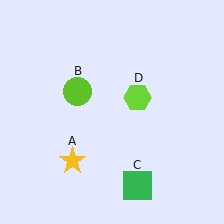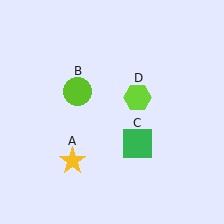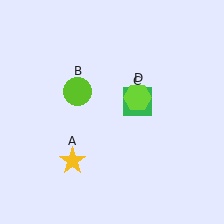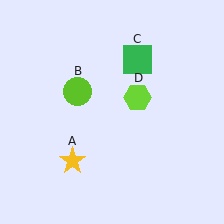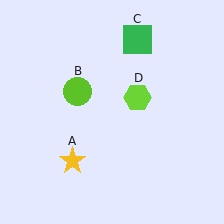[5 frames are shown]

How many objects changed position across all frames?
1 object changed position: green square (object C).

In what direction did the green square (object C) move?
The green square (object C) moved up.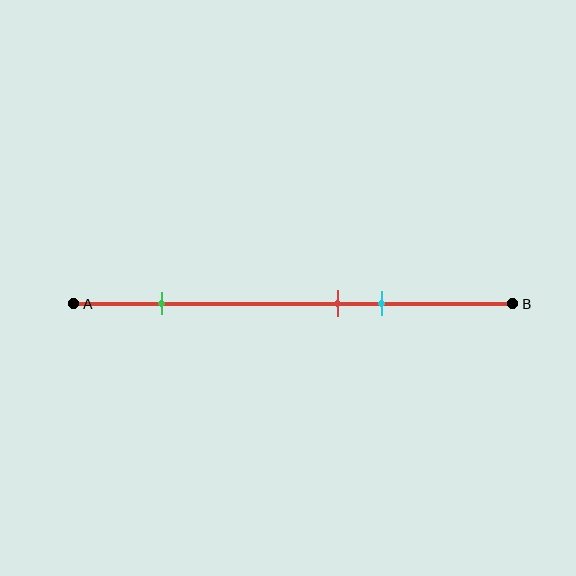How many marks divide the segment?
There are 3 marks dividing the segment.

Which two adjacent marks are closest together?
The red and cyan marks are the closest adjacent pair.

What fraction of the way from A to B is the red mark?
The red mark is approximately 60% (0.6) of the way from A to B.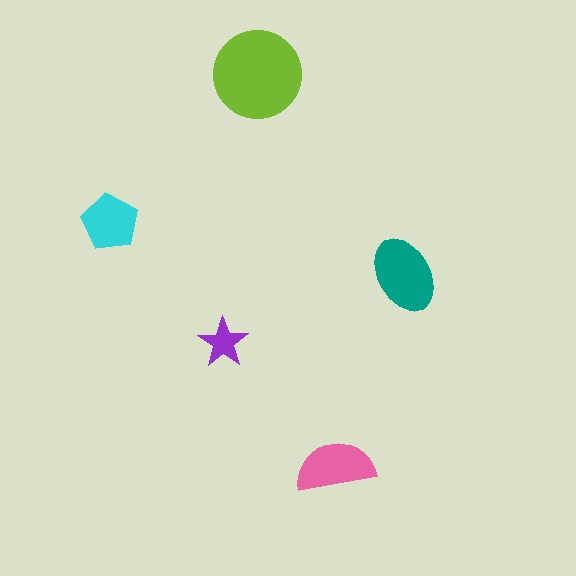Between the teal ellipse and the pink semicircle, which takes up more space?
The teal ellipse.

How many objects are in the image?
There are 5 objects in the image.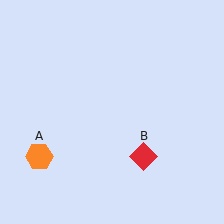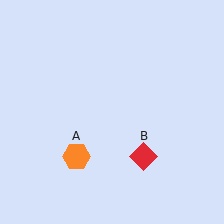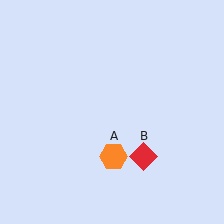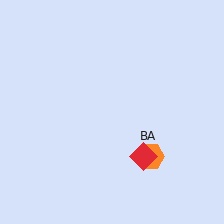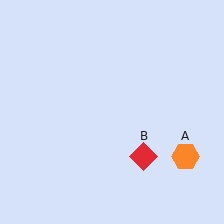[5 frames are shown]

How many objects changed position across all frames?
1 object changed position: orange hexagon (object A).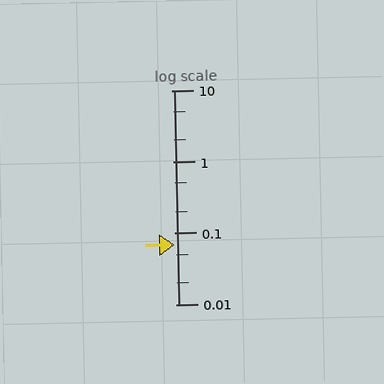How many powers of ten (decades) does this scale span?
The scale spans 3 decades, from 0.01 to 10.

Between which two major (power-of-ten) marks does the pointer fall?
The pointer is between 0.01 and 0.1.